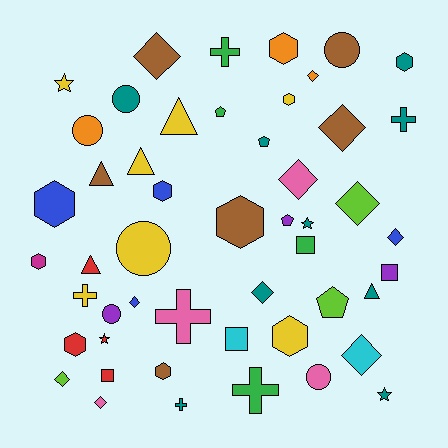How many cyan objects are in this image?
There are 2 cyan objects.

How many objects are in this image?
There are 50 objects.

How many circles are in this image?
There are 6 circles.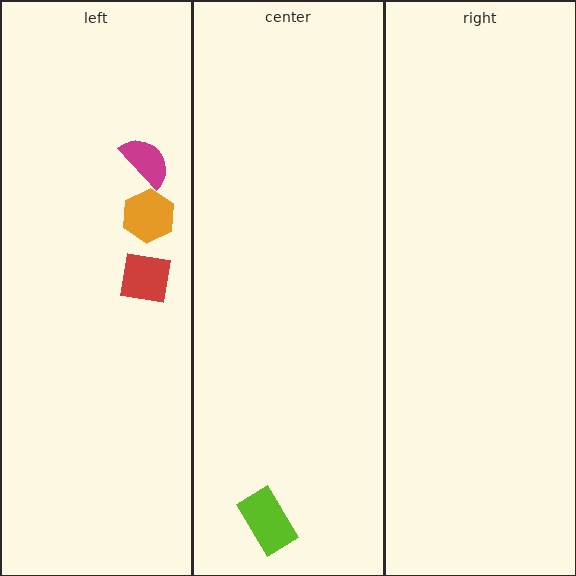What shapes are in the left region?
The orange hexagon, the magenta semicircle, the red square.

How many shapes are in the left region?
3.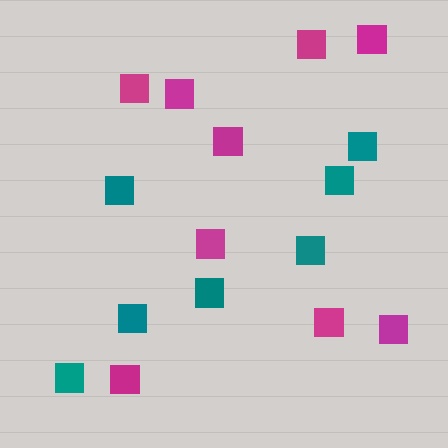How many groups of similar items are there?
There are 2 groups: one group of magenta squares (9) and one group of teal squares (7).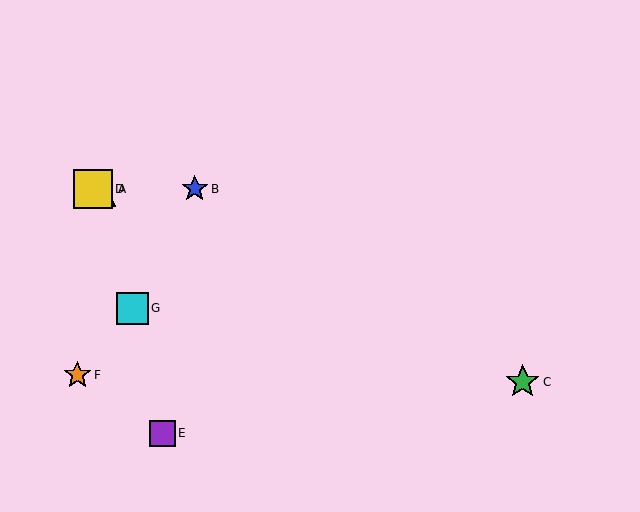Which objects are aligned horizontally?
Objects A, B, D are aligned horizontally.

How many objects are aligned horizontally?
3 objects (A, B, D) are aligned horizontally.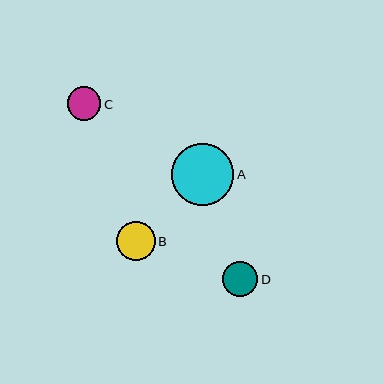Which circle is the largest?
Circle A is the largest with a size of approximately 62 pixels.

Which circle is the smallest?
Circle C is the smallest with a size of approximately 34 pixels.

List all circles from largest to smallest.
From largest to smallest: A, B, D, C.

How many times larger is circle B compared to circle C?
Circle B is approximately 1.2 times the size of circle C.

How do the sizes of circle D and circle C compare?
Circle D and circle C are approximately the same size.